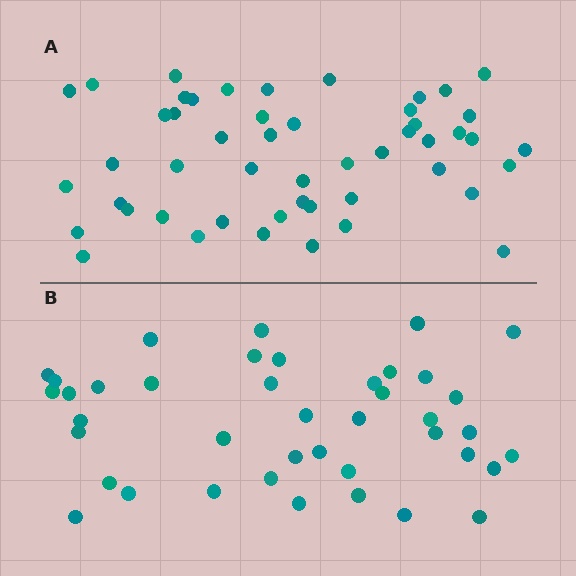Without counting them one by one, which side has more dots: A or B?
Region A (the top region) has more dots.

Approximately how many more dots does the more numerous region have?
Region A has roughly 8 or so more dots than region B.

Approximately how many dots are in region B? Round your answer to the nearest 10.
About 40 dots. (The exact count is 41, which rounds to 40.)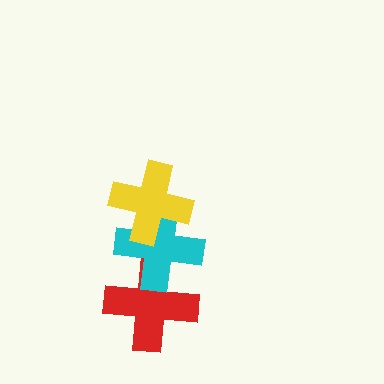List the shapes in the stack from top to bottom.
From top to bottom: the yellow cross, the cyan cross, the red cross.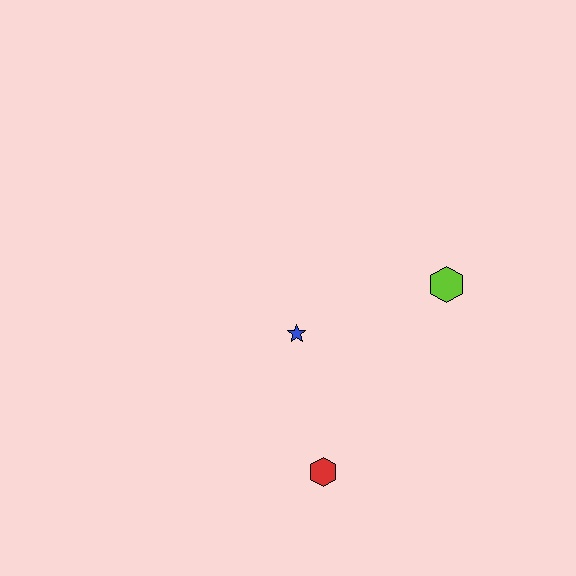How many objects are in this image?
There are 3 objects.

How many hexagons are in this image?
There are 2 hexagons.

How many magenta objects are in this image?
There are no magenta objects.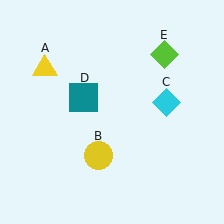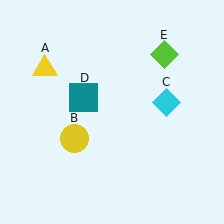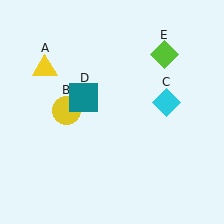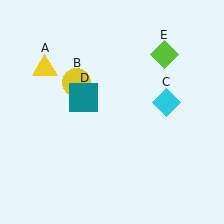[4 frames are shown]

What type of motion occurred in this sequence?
The yellow circle (object B) rotated clockwise around the center of the scene.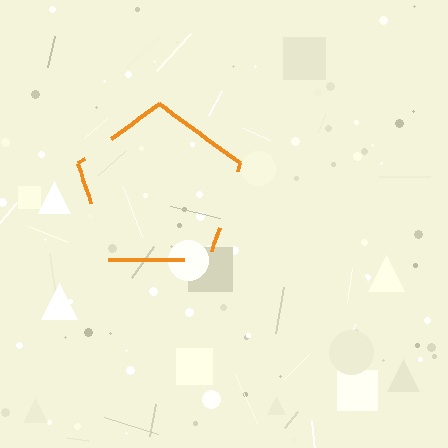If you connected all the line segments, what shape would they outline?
They would outline a pentagon.